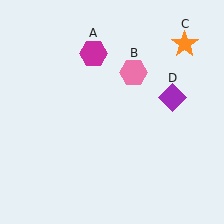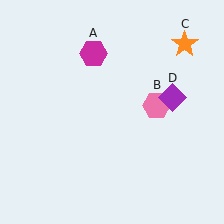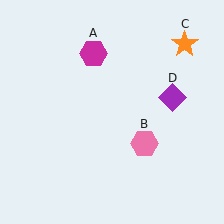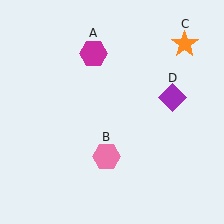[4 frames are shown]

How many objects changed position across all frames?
1 object changed position: pink hexagon (object B).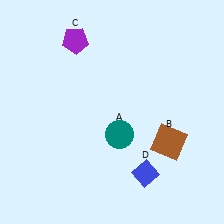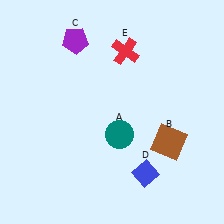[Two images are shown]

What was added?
A red cross (E) was added in Image 2.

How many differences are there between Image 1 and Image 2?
There is 1 difference between the two images.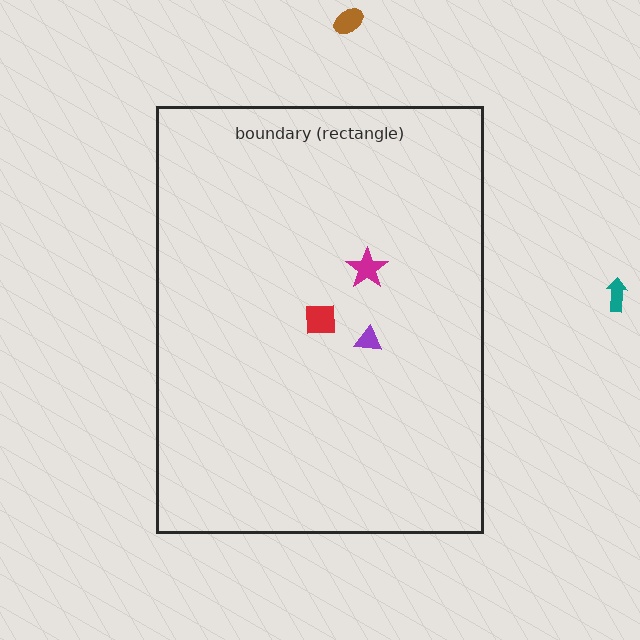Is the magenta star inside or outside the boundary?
Inside.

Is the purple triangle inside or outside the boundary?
Inside.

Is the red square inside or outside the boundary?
Inside.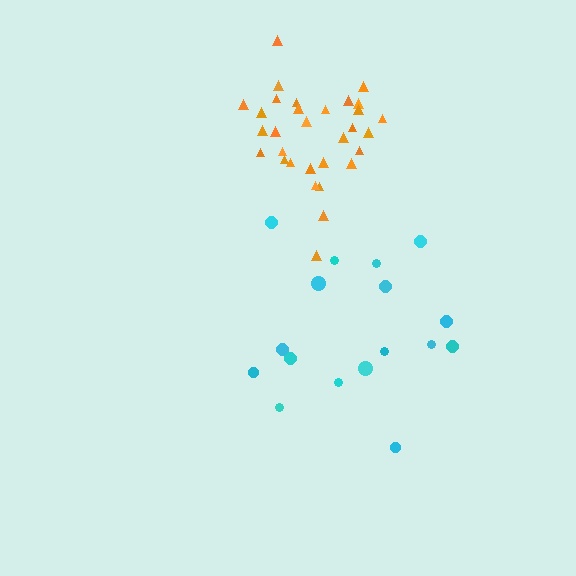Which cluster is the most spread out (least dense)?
Cyan.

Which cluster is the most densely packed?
Orange.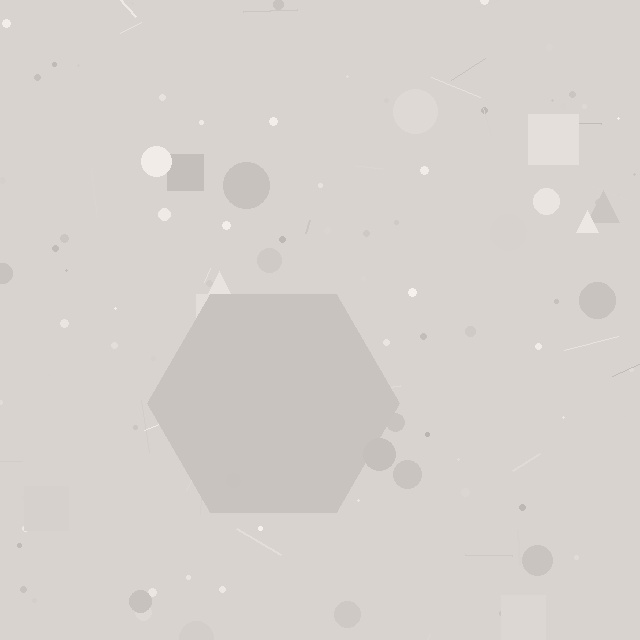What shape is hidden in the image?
A hexagon is hidden in the image.